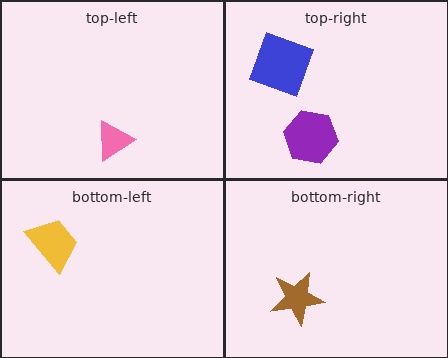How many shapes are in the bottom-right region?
1.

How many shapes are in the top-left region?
1.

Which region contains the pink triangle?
The top-left region.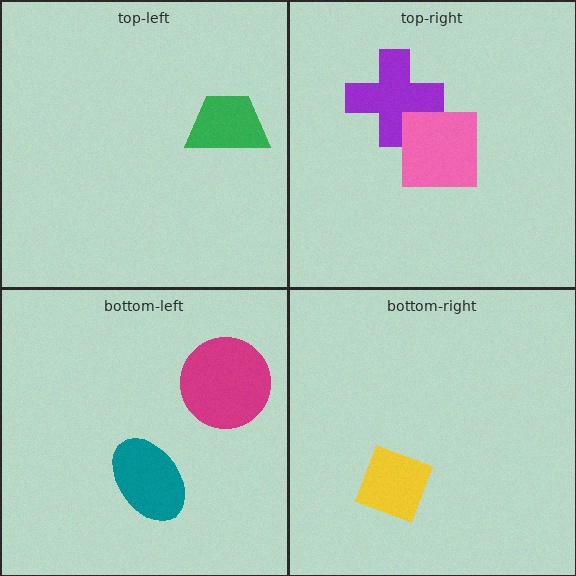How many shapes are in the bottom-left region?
2.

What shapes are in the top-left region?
The green trapezoid.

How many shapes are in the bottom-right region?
1.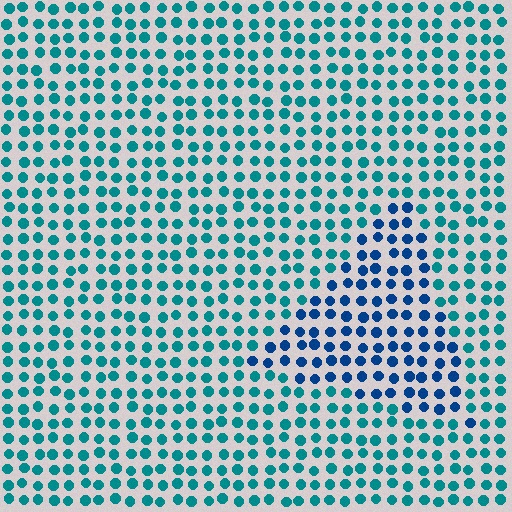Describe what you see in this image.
The image is filled with small teal elements in a uniform arrangement. A triangle-shaped region is visible where the elements are tinted to a slightly different hue, forming a subtle color boundary.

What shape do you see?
I see a triangle.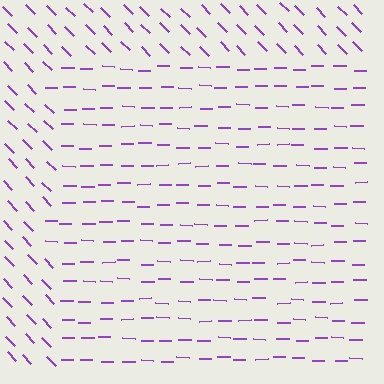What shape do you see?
I see a rectangle.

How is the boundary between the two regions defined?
The boundary is defined purely by a change in line orientation (approximately 45 degrees difference). All lines are the same color and thickness.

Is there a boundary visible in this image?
Yes, there is a texture boundary formed by a change in line orientation.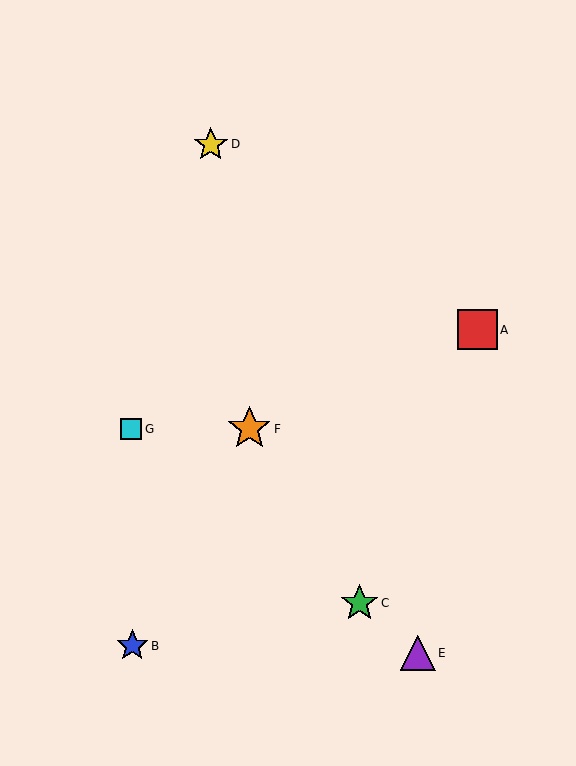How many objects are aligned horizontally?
2 objects (F, G) are aligned horizontally.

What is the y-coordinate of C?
Object C is at y≈603.